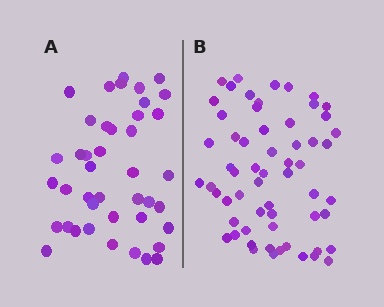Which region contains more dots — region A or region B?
Region B (the right region) has more dots.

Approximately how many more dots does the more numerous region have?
Region B has approximately 20 more dots than region A.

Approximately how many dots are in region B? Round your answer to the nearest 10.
About 60 dots.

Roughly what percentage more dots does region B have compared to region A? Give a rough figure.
About 45% more.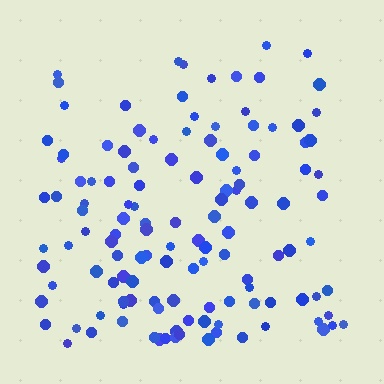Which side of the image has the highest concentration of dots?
The bottom.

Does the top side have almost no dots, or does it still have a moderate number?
Still a moderate number, just noticeably fewer than the bottom.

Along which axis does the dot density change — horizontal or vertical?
Vertical.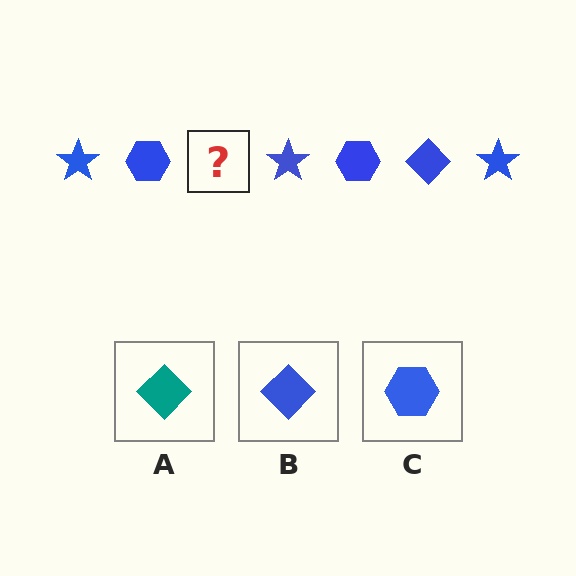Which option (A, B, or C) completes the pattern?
B.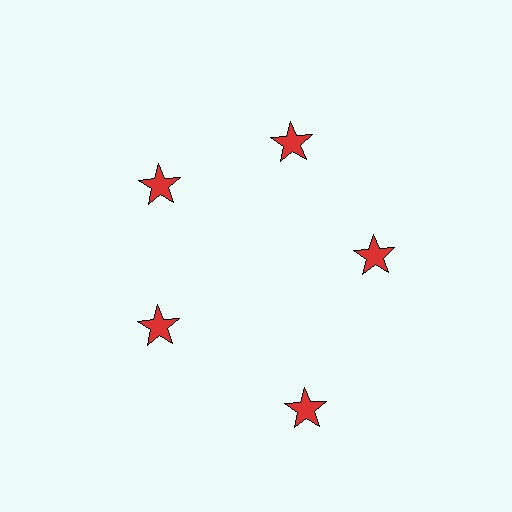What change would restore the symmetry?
The symmetry would be restored by moving it inward, back onto the ring so that all 5 stars sit at equal angles and equal distance from the center.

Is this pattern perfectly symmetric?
No. The 5 red stars are arranged in a ring, but one element near the 5 o'clock position is pushed outward from the center, breaking the 5-fold rotational symmetry.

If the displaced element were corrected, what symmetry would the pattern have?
It would have 5-fold rotational symmetry — the pattern would map onto itself every 72 degrees.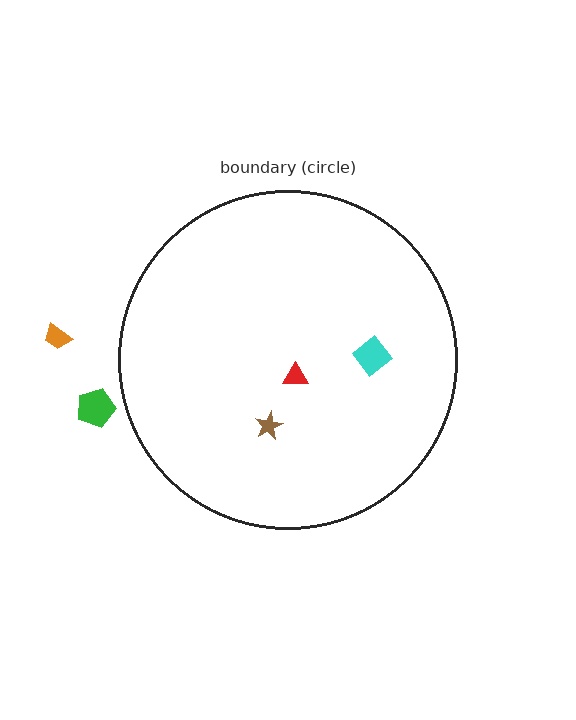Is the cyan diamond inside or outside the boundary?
Inside.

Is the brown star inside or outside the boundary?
Inside.